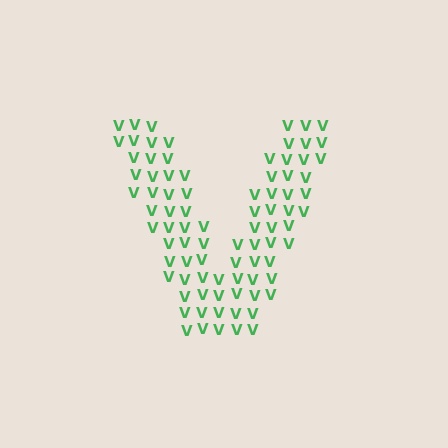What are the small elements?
The small elements are letter V's.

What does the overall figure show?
The overall figure shows the letter V.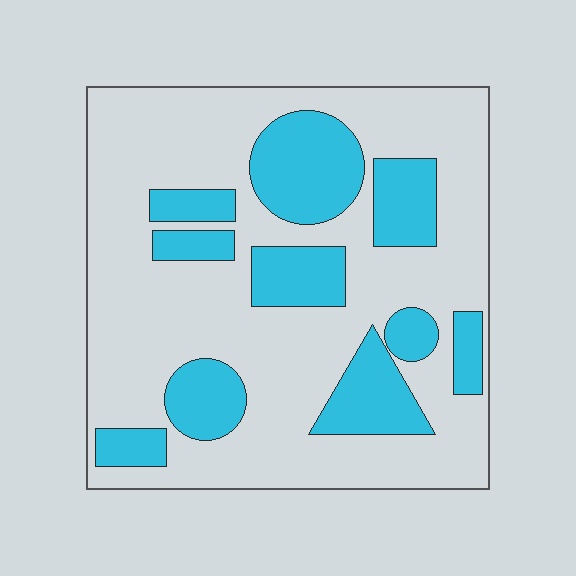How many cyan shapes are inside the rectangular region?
10.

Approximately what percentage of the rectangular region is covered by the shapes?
Approximately 30%.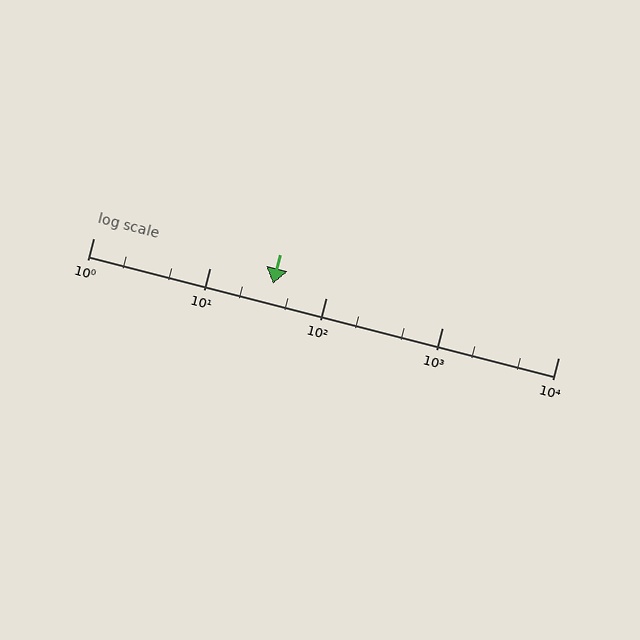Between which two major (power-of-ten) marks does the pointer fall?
The pointer is between 10 and 100.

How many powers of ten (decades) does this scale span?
The scale spans 4 decades, from 1 to 10000.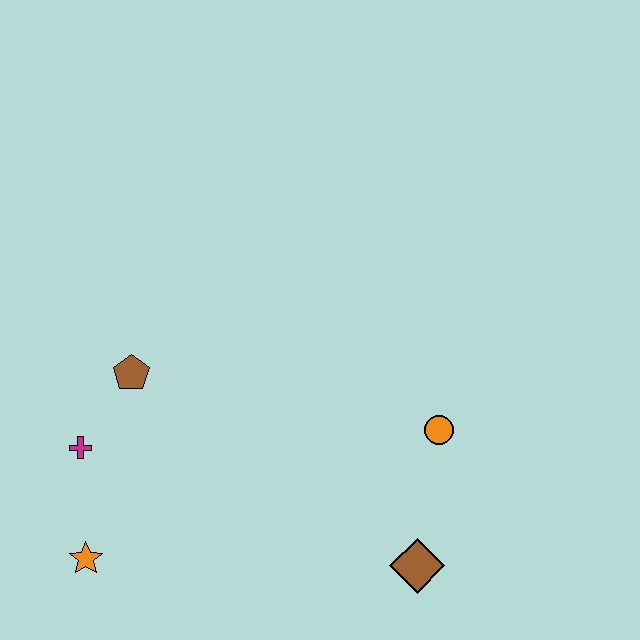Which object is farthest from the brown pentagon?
The brown diamond is farthest from the brown pentagon.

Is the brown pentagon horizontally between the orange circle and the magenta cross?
Yes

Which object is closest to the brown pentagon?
The magenta cross is closest to the brown pentagon.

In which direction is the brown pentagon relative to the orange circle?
The brown pentagon is to the left of the orange circle.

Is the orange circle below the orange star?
No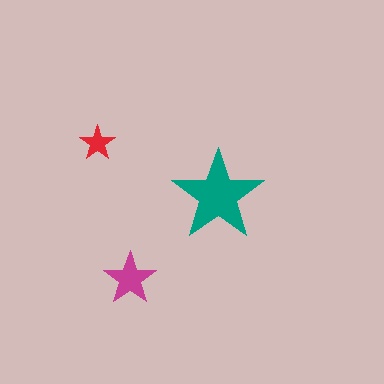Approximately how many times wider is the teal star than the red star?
About 2.5 times wider.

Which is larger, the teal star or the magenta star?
The teal one.